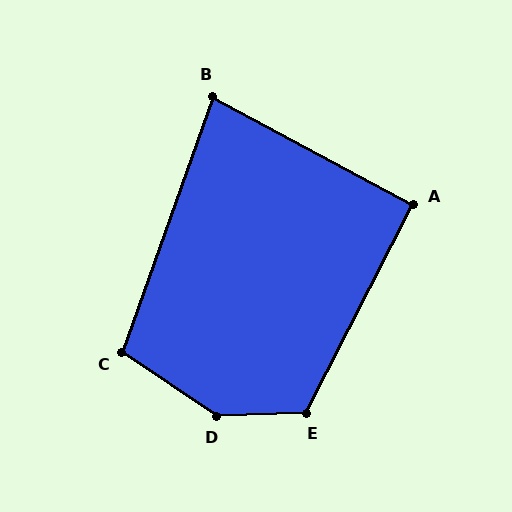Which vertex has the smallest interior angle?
B, at approximately 81 degrees.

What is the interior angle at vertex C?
Approximately 105 degrees (obtuse).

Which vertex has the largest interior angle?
D, at approximately 144 degrees.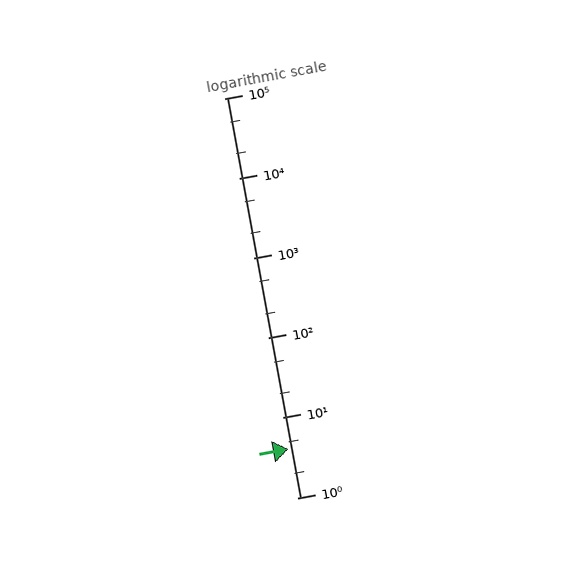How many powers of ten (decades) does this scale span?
The scale spans 5 decades, from 1 to 100000.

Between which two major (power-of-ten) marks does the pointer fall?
The pointer is between 1 and 10.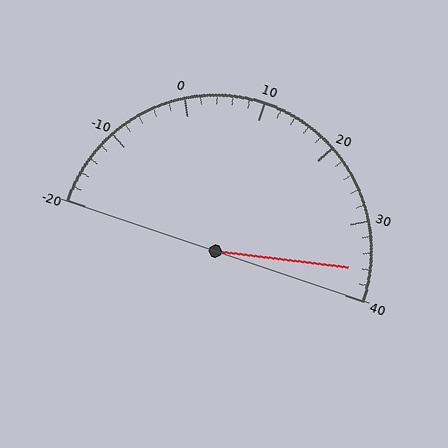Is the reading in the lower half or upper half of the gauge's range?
The reading is in the upper half of the range (-20 to 40).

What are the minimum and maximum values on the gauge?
The gauge ranges from -20 to 40.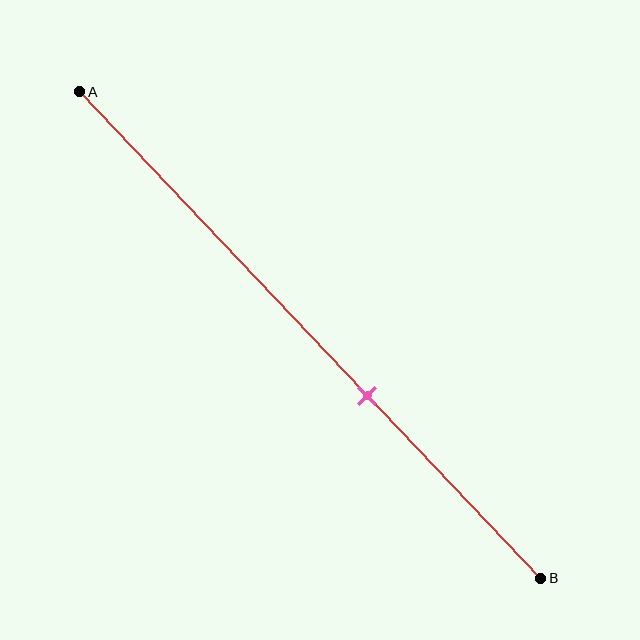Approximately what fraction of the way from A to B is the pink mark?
The pink mark is approximately 60% of the way from A to B.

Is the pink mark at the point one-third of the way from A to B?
No, the mark is at about 60% from A, not at the 33% one-third point.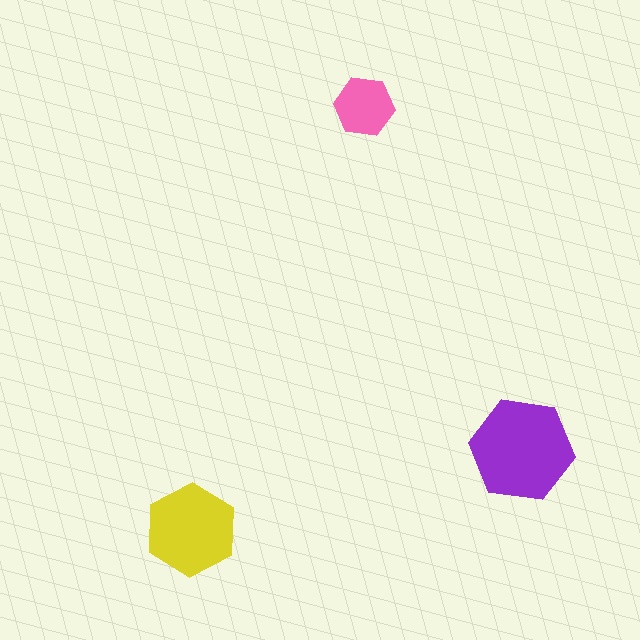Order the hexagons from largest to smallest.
the purple one, the yellow one, the pink one.